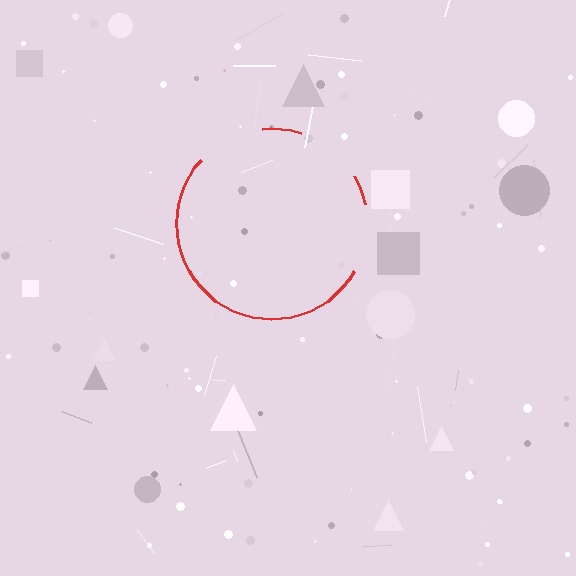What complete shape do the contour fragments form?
The contour fragments form a circle.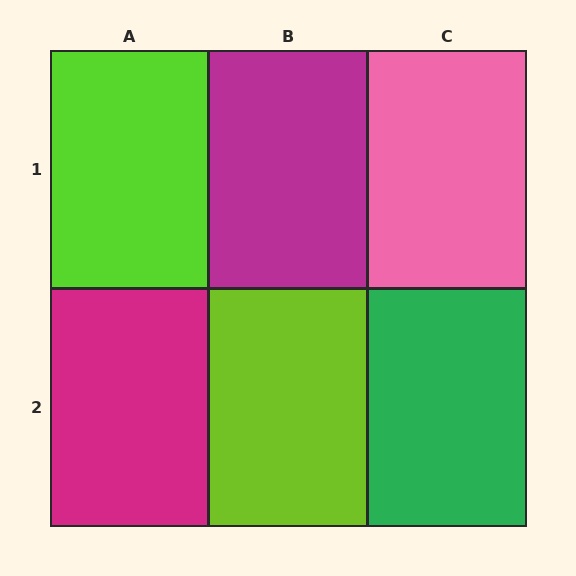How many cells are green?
1 cell is green.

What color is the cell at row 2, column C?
Green.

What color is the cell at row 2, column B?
Lime.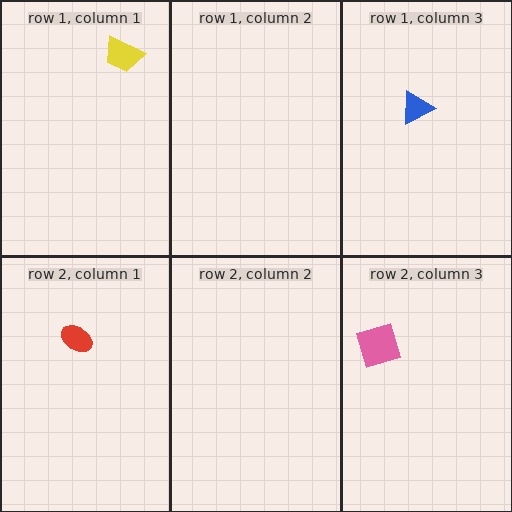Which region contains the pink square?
The row 2, column 3 region.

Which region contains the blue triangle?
The row 1, column 3 region.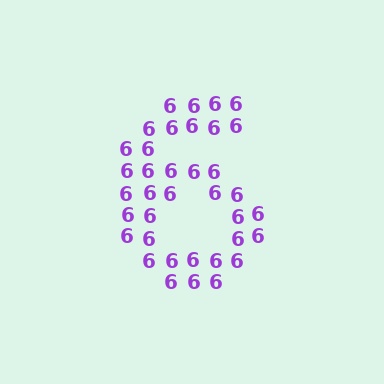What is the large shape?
The large shape is the digit 6.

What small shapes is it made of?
It is made of small digit 6's.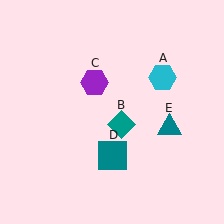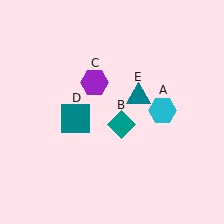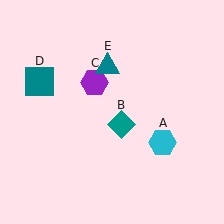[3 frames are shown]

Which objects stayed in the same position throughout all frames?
Teal diamond (object B) and purple hexagon (object C) remained stationary.